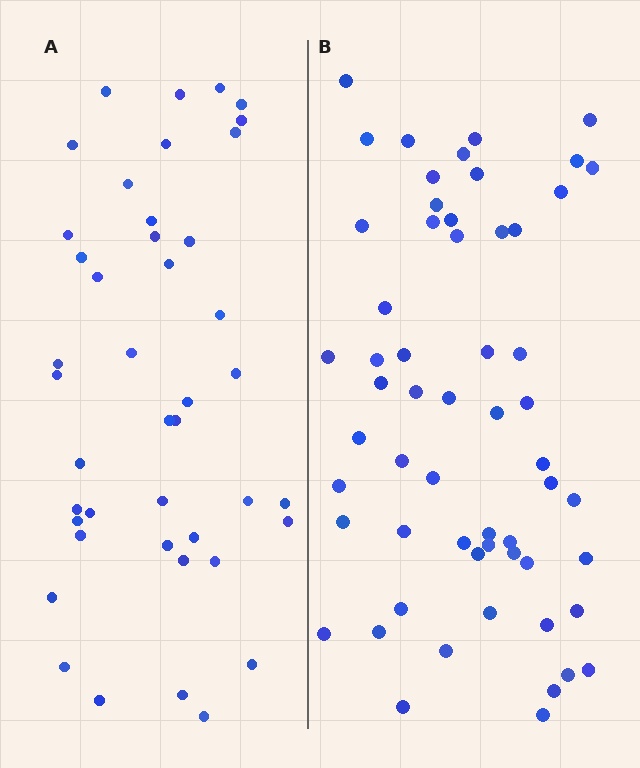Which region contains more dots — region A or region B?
Region B (the right region) has more dots.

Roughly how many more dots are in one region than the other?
Region B has approximately 15 more dots than region A.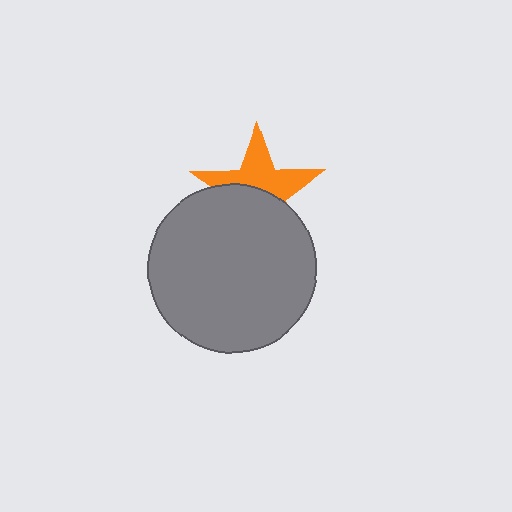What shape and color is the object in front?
The object in front is a gray circle.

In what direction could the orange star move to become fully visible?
The orange star could move up. That would shift it out from behind the gray circle entirely.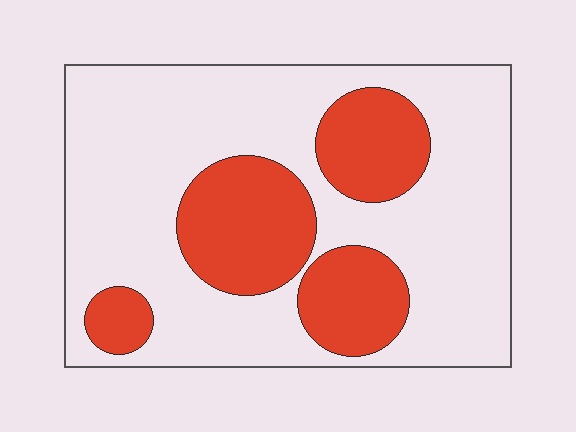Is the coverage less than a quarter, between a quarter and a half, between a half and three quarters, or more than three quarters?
Between a quarter and a half.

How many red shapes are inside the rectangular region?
4.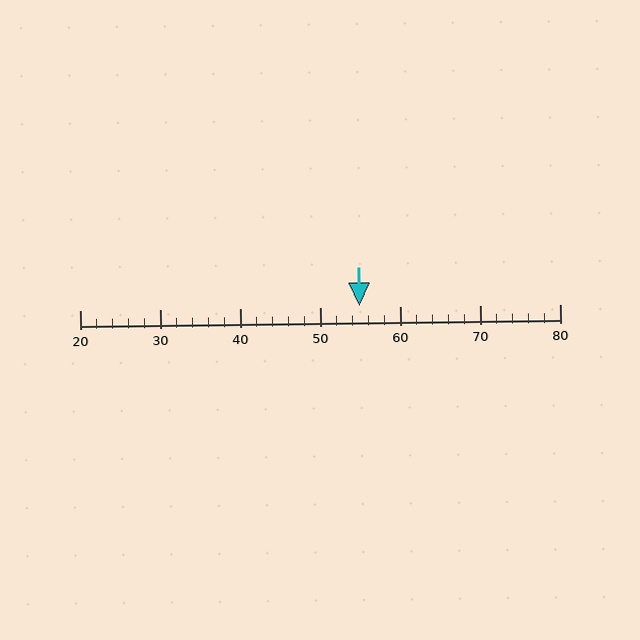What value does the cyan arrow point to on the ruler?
The cyan arrow points to approximately 55.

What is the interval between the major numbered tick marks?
The major tick marks are spaced 10 units apart.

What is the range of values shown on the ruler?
The ruler shows values from 20 to 80.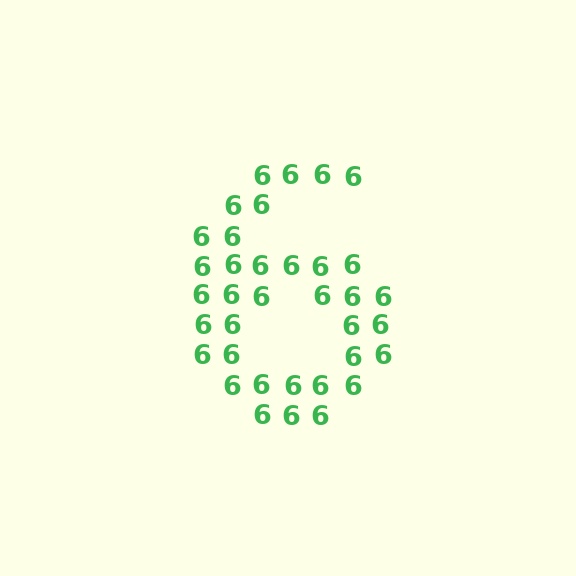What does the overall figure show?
The overall figure shows the digit 6.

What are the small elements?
The small elements are digit 6's.